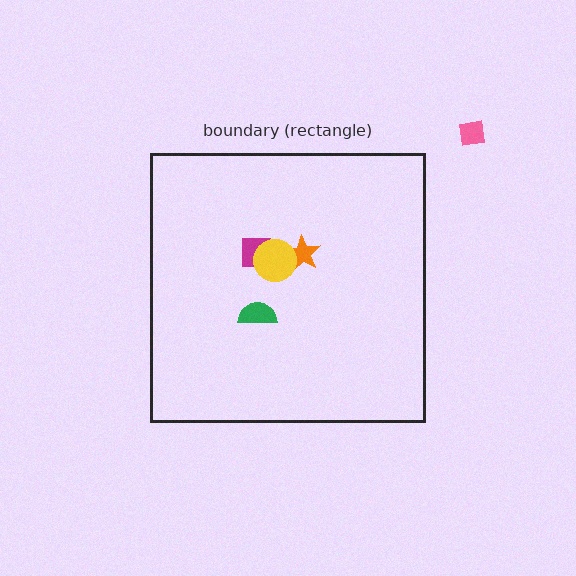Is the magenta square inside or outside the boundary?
Inside.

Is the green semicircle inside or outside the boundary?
Inside.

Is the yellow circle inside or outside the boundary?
Inside.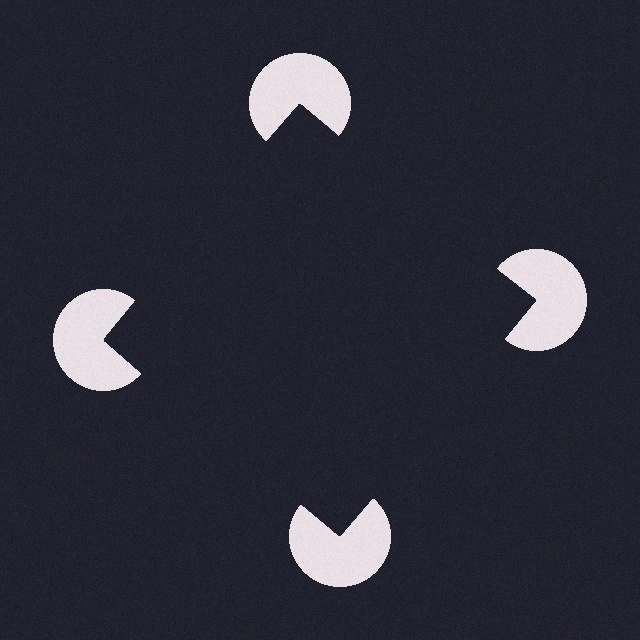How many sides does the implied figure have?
4 sides.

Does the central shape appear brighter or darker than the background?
It typically appears slightly darker than the background, even though no actual brightness change is drawn.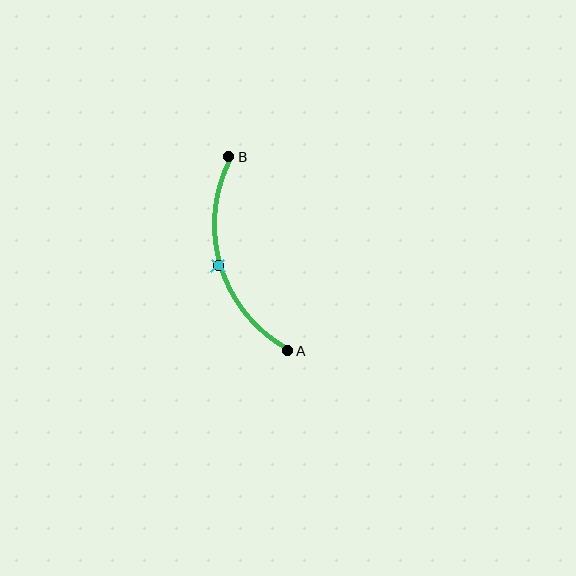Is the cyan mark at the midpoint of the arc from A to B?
Yes. The cyan mark lies on the arc at equal arc-length from both A and B — it is the arc midpoint.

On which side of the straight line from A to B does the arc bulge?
The arc bulges to the left of the straight line connecting A and B.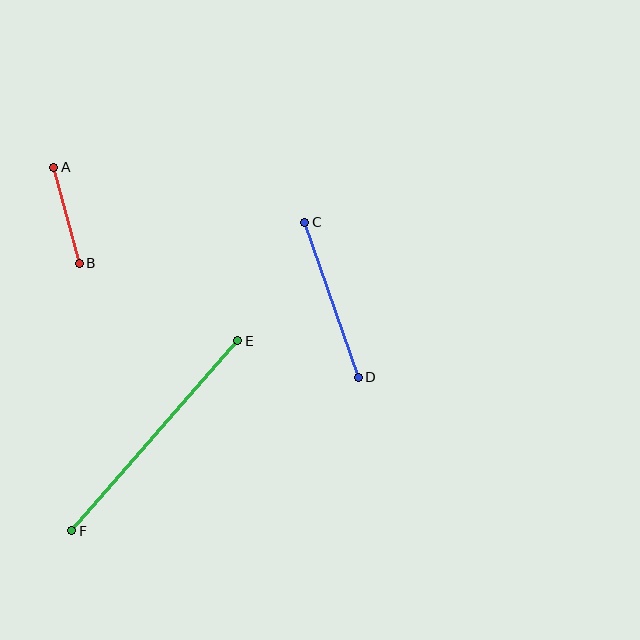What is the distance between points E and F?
The distance is approximately 252 pixels.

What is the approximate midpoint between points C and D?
The midpoint is at approximately (331, 300) pixels.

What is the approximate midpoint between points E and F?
The midpoint is at approximately (155, 436) pixels.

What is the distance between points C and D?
The distance is approximately 164 pixels.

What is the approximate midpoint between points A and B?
The midpoint is at approximately (66, 215) pixels.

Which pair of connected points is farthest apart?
Points E and F are farthest apart.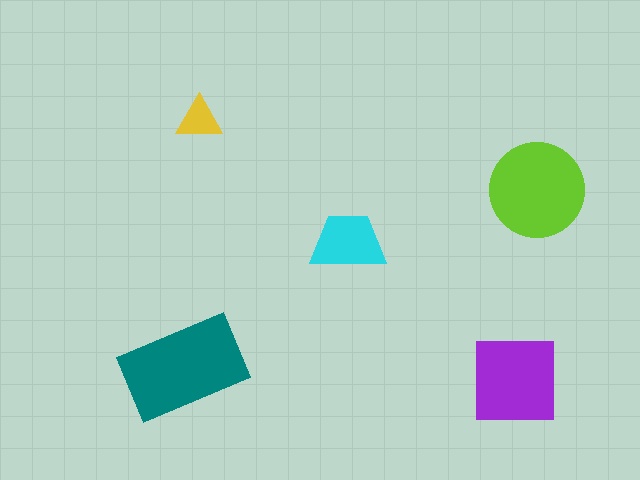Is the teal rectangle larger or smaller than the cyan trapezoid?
Larger.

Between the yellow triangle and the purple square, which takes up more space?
The purple square.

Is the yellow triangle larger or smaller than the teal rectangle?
Smaller.